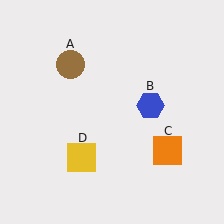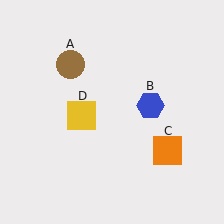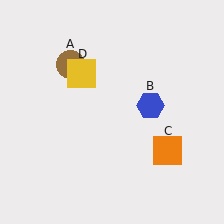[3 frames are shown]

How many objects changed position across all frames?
1 object changed position: yellow square (object D).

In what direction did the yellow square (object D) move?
The yellow square (object D) moved up.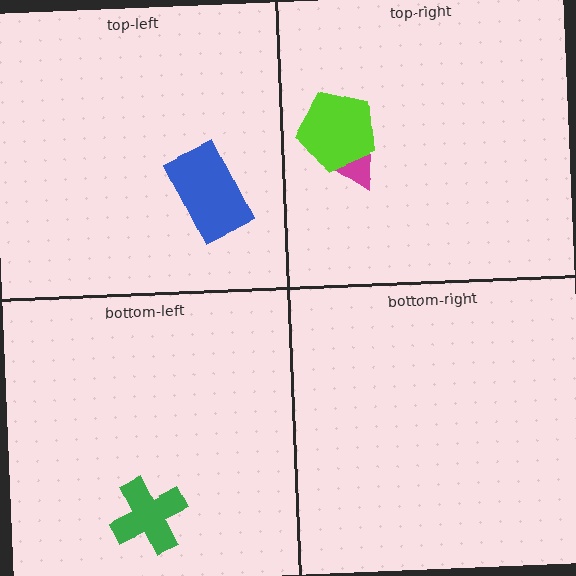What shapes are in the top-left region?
The blue rectangle.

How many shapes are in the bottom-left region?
1.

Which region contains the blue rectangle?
The top-left region.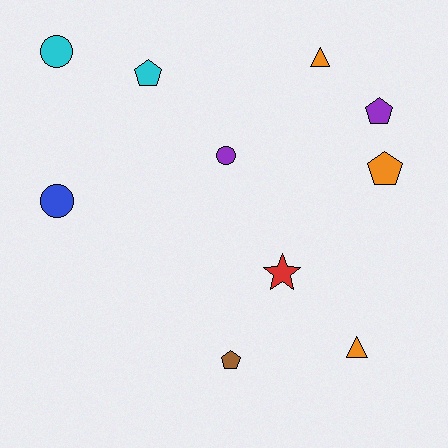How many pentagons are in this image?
There are 4 pentagons.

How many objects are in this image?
There are 10 objects.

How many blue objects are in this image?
There is 1 blue object.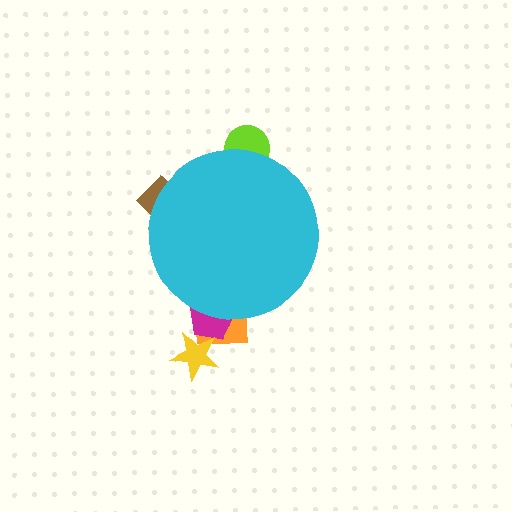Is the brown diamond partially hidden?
Yes, the brown diamond is partially hidden behind the cyan circle.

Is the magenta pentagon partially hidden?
Yes, the magenta pentagon is partially hidden behind the cyan circle.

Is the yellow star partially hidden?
No, the yellow star is fully visible.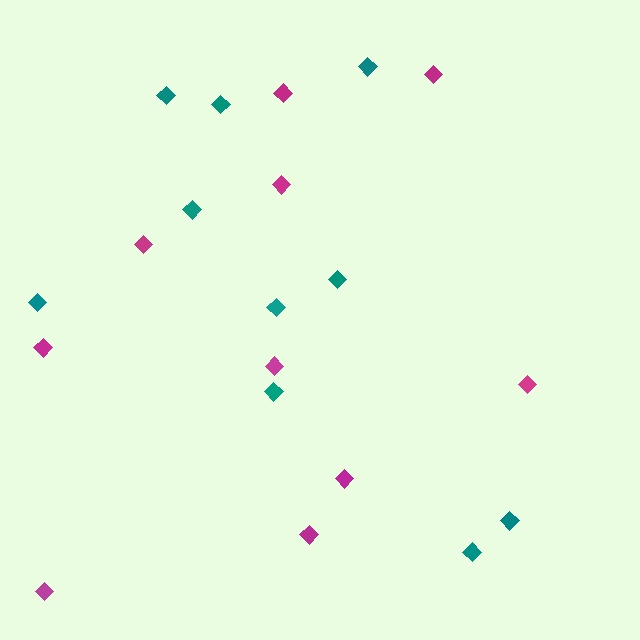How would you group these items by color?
There are 2 groups: one group of magenta diamonds (10) and one group of teal diamonds (10).